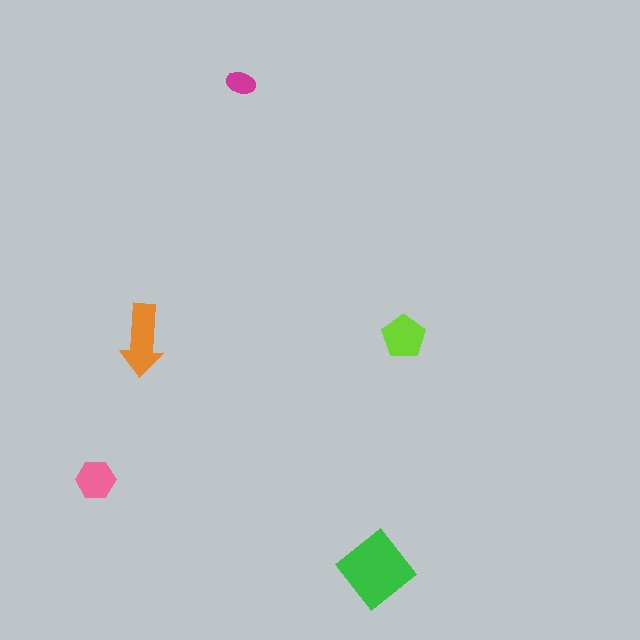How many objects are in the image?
There are 5 objects in the image.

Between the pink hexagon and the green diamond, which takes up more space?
The green diamond.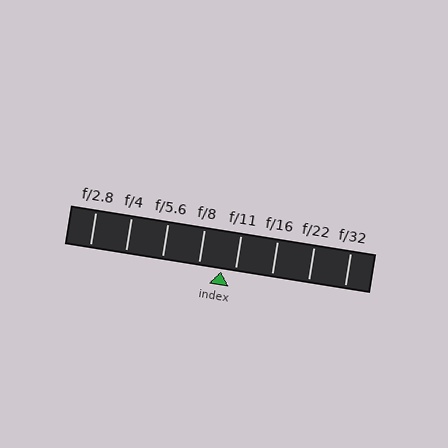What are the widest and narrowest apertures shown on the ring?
The widest aperture shown is f/2.8 and the narrowest is f/32.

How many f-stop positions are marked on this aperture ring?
There are 8 f-stop positions marked.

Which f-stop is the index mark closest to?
The index mark is closest to f/11.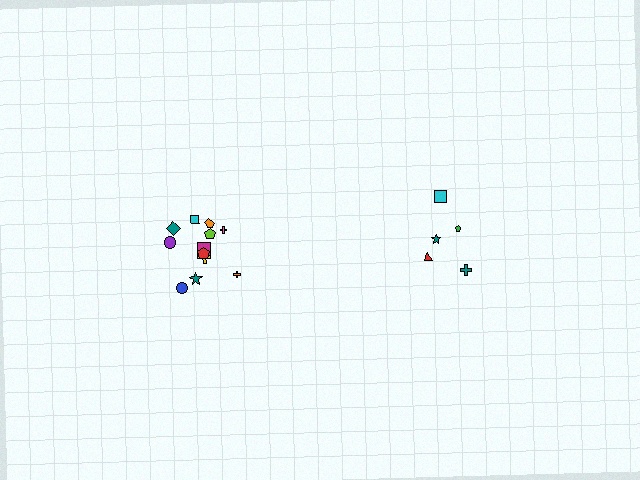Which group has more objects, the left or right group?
The left group.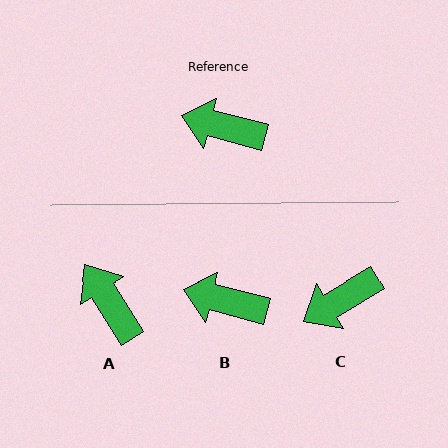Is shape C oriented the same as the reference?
No, it is off by about 45 degrees.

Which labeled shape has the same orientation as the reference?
B.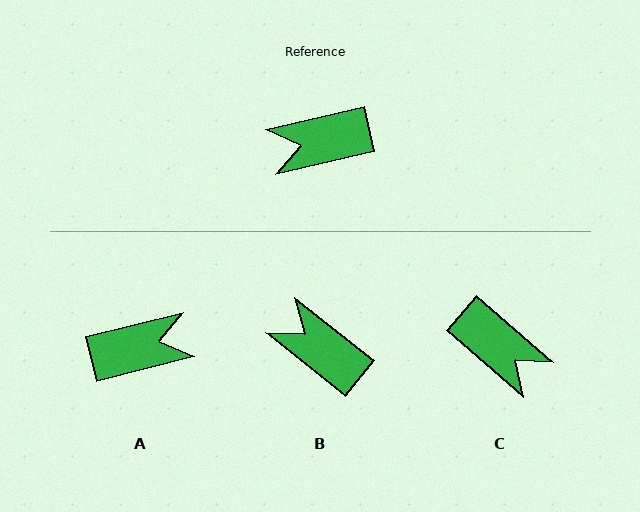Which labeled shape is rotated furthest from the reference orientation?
A, about 179 degrees away.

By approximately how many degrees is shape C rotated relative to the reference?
Approximately 126 degrees counter-clockwise.